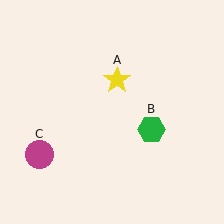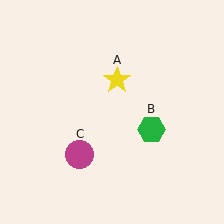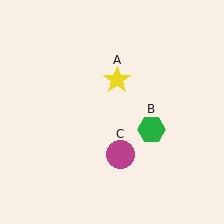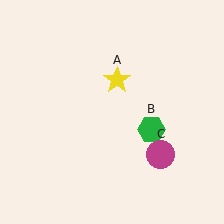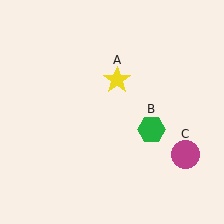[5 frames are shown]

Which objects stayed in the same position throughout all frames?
Yellow star (object A) and green hexagon (object B) remained stationary.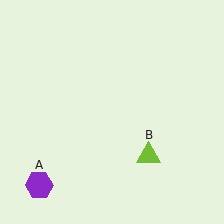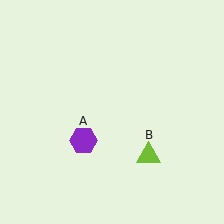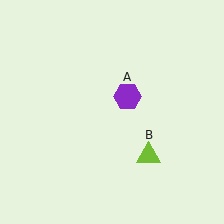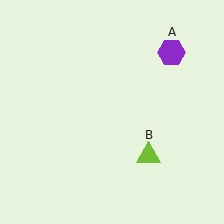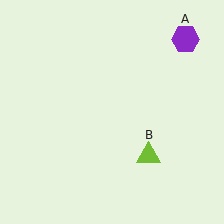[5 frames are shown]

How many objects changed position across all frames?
1 object changed position: purple hexagon (object A).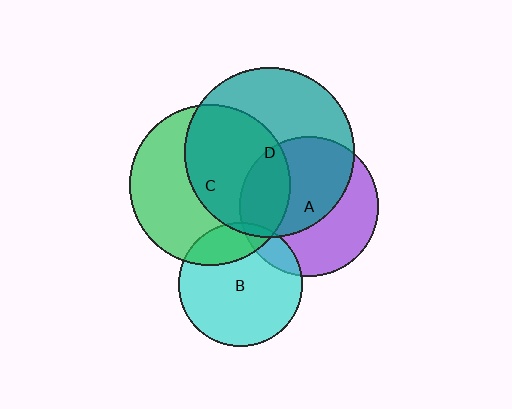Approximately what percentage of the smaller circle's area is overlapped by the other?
Approximately 55%.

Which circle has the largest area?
Circle D (teal).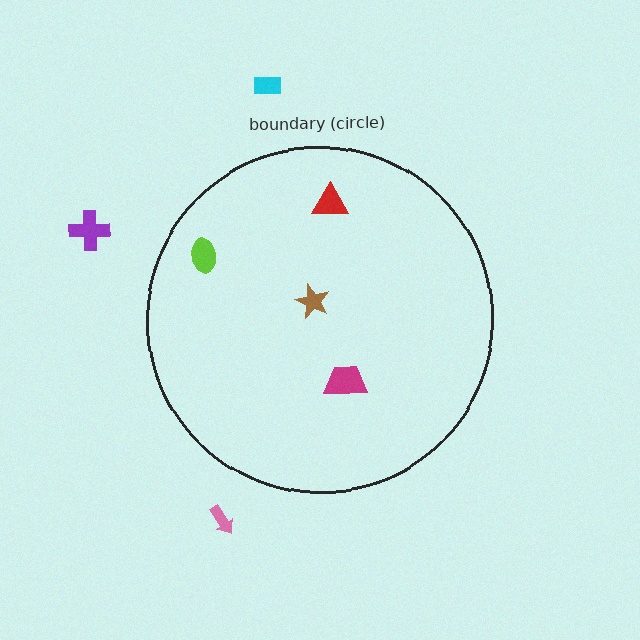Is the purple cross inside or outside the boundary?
Outside.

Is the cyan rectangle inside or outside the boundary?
Outside.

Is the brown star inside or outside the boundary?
Inside.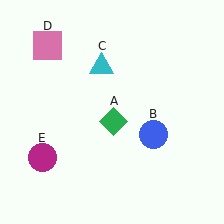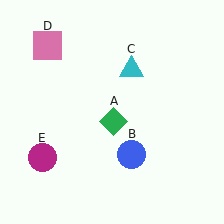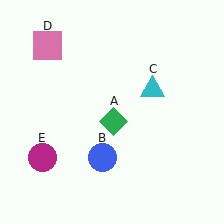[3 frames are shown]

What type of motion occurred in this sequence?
The blue circle (object B), cyan triangle (object C) rotated clockwise around the center of the scene.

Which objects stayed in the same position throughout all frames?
Green diamond (object A) and pink square (object D) and magenta circle (object E) remained stationary.